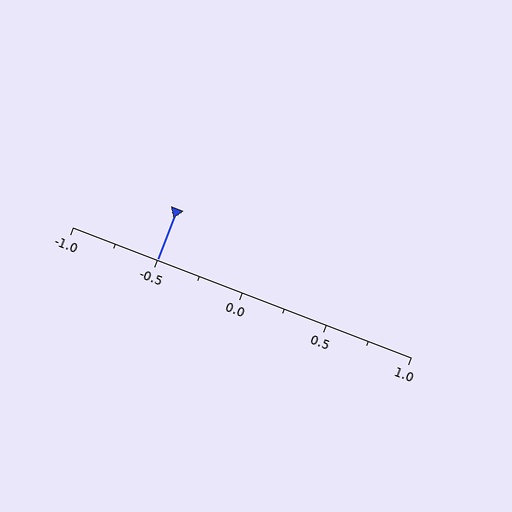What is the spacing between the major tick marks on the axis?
The major ticks are spaced 0.5 apart.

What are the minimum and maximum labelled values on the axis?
The axis runs from -1.0 to 1.0.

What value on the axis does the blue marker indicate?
The marker indicates approximately -0.5.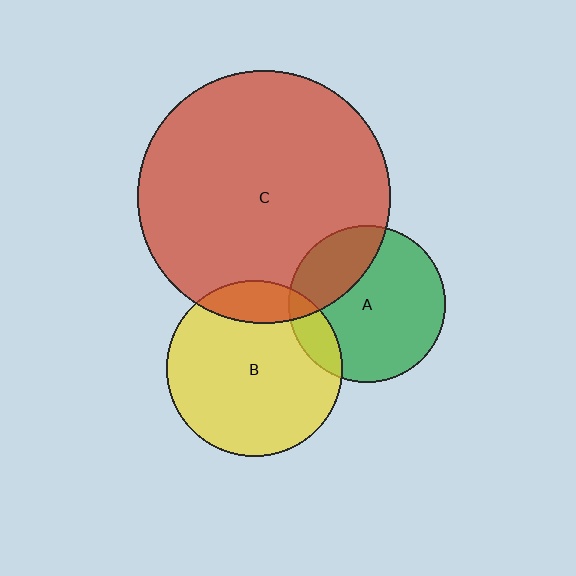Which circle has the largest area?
Circle C (red).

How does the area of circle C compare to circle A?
Approximately 2.6 times.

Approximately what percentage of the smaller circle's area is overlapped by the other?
Approximately 25%.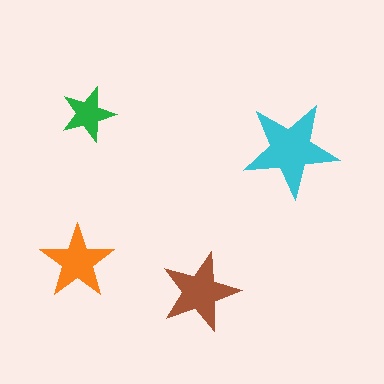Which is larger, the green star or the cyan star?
The cyan one.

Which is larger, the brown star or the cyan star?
The cyan one.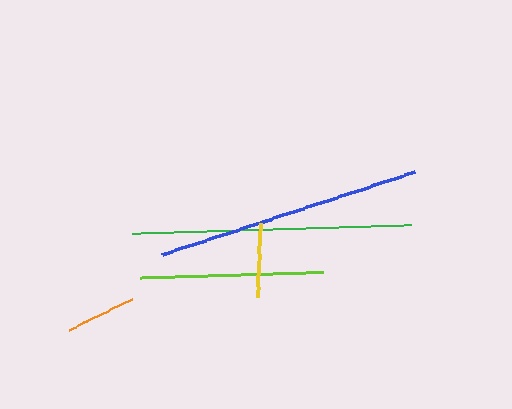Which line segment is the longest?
The green line is the longest at approximately 279 pixels.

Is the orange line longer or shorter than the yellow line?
The yellow line is longer than the orange line.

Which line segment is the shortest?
The orange line is the shortest at approximately 70 pixels.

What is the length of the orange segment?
The orange segment is approximately 70 pixels long.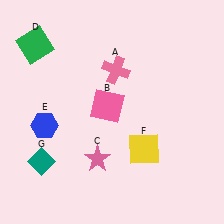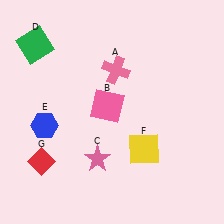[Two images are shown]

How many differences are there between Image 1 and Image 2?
There is 1 difference between the two images.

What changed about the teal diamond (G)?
In Image 1, G is teal. In Image 2, it changed to red.